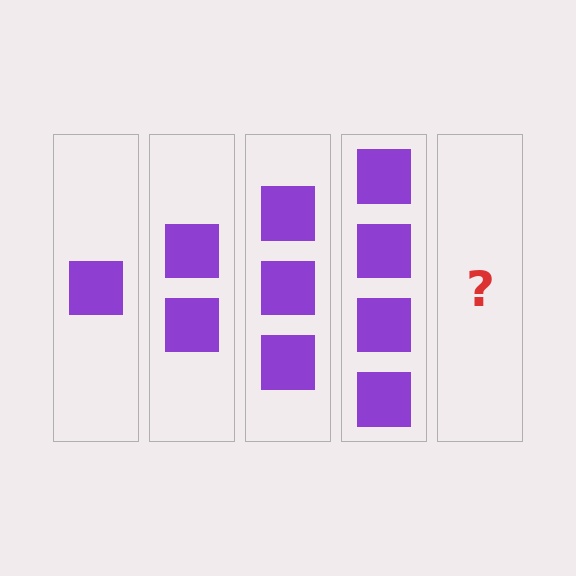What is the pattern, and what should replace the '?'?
The pattern is that each step adds one more square. The '?' should be 5 squares.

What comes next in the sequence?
The next element should be 5 squares.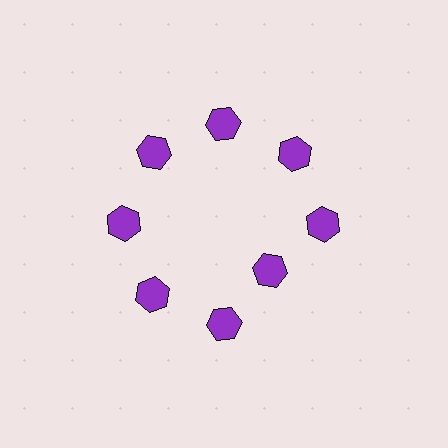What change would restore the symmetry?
The symmetry would be restored by moving it outward, back onto the ring so that all 8 hexagons sit at equal angles and equal distance from the center.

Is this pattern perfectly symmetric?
No. The 8 purple hexagons are arranged in a ring, but one element near the 4 o'clock position is pulled inward toward the center, breaking the 8-fold rotational symmetry.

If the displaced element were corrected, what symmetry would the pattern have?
It would have 8-fold rotational symmetry — the pattern would map onto itself every 45 degrees.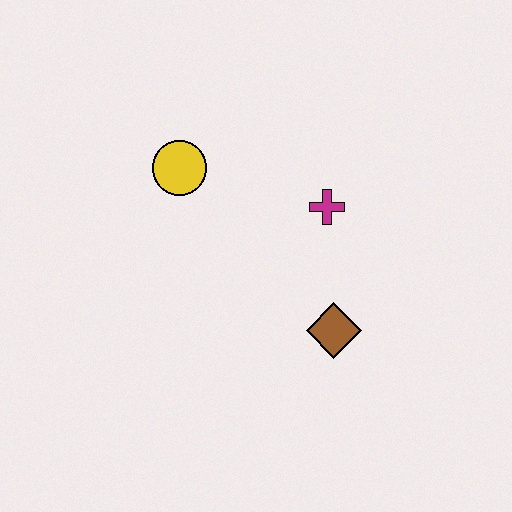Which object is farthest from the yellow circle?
The brown diamond is farthest from the yellow circle.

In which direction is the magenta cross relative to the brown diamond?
The magenta cross is above the brown diamond.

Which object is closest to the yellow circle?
The magenta cross is closest to the yellow circle.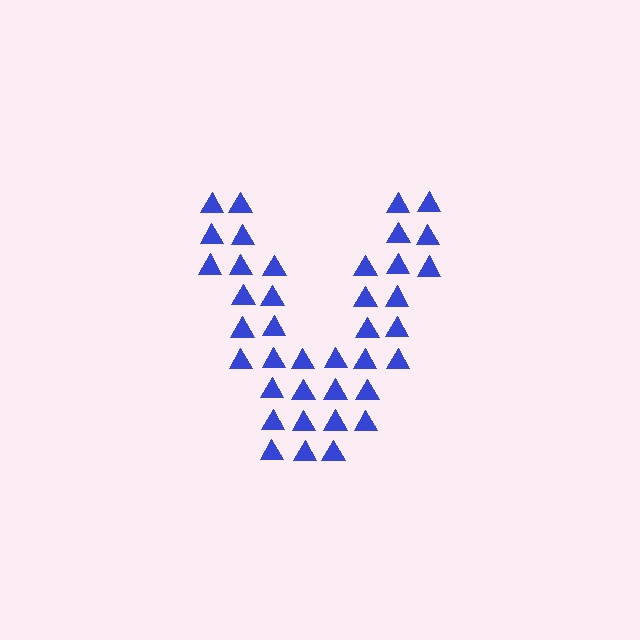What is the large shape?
The large shape is the letter V.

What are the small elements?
The small elements are triangles.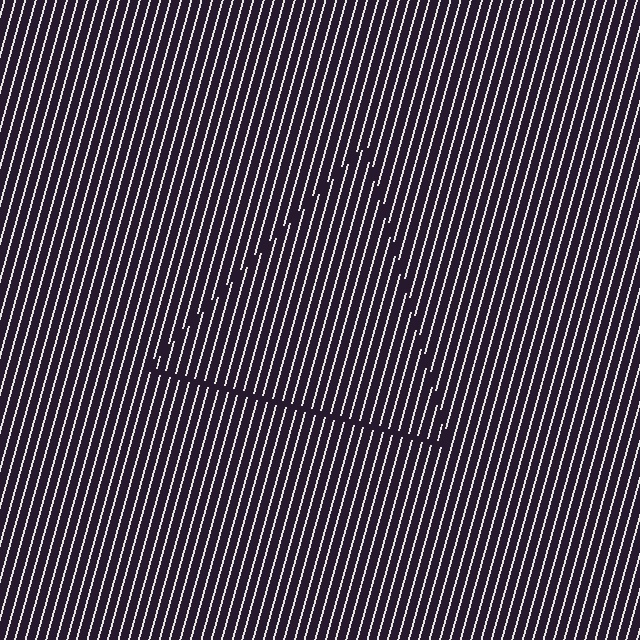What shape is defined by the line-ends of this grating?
An illusory triangle. The interior of the shape contains the same grating, shifted by half a period — the contour is defined by the phase discontinuity where line-ends from the inner and outer gratings abut.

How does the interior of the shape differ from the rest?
The interior of the shape contains the same grating, shifted by half a period — the contour is defined by the phase discontinuity where line-ends from the inner and outer gratings abut.